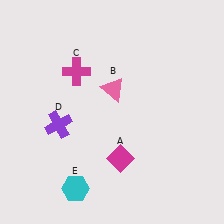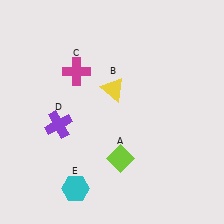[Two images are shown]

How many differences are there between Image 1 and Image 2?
There are 2 differences between the two images.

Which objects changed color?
A changed from magenta to lime. B changed from pink to yellow.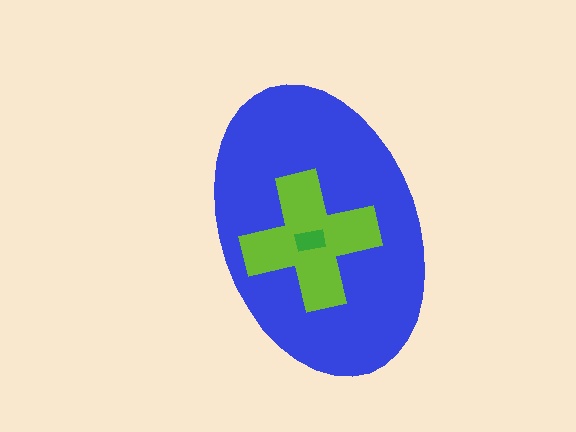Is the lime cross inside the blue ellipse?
Yes.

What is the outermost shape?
The blue ellipse.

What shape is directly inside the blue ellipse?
The lime cross.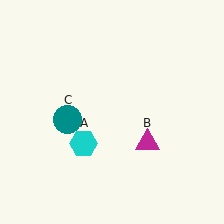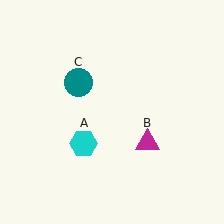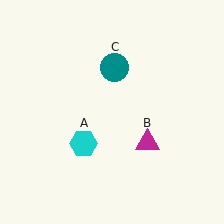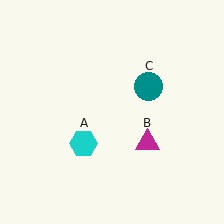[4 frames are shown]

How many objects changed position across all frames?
1 object changed position: teal circle (object C).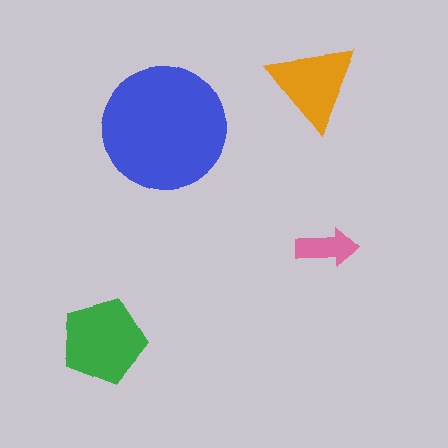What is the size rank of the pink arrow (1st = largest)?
4th.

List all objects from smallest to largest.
The pink arrow, the orange triangle, the green pentagon, the blue circle.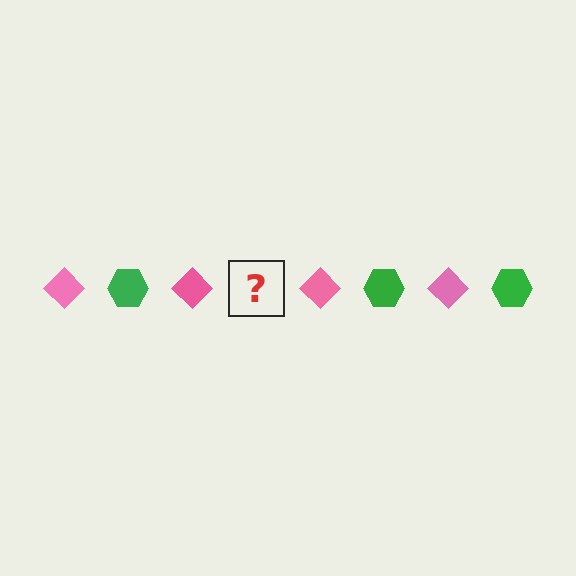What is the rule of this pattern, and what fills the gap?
The rule is that the pattern alternates between pink diamond and green hexagon. The gap should be filled with a green hexagon.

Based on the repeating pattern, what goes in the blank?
The blank should be a green hexagon.